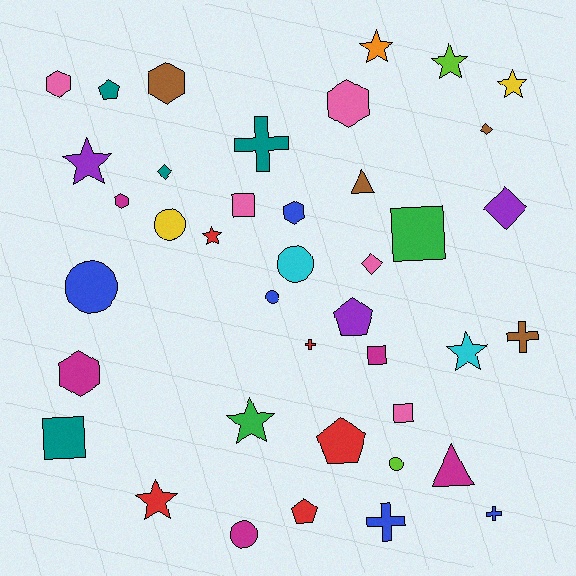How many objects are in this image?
There are 40 objects.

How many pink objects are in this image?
There are 5 pink objects.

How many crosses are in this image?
There are 5 crosses.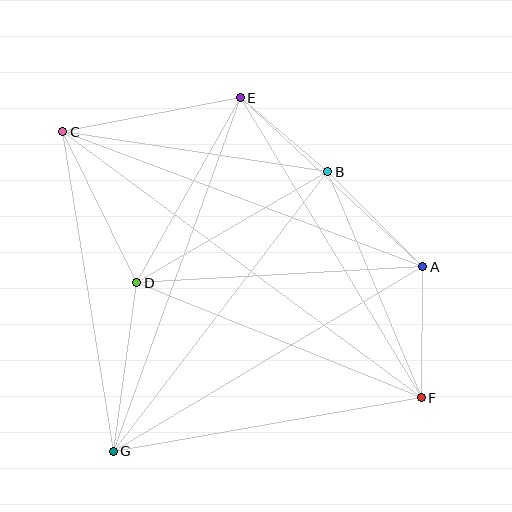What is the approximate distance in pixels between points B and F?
The distance between B and F is approximately 244 pixels.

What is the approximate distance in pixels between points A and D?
The distance between A and D is approximately 286 pixels.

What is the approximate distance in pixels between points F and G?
The distance between F and G is approximately 313 pixels.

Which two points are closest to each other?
Points B and E are closest to each other.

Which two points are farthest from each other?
Points C and F are farthest from each other.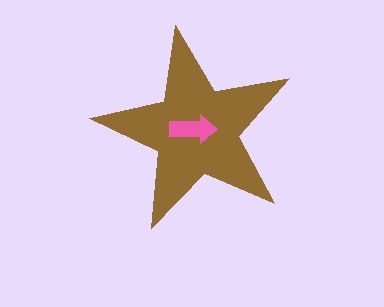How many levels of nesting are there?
2.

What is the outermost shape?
The brown star.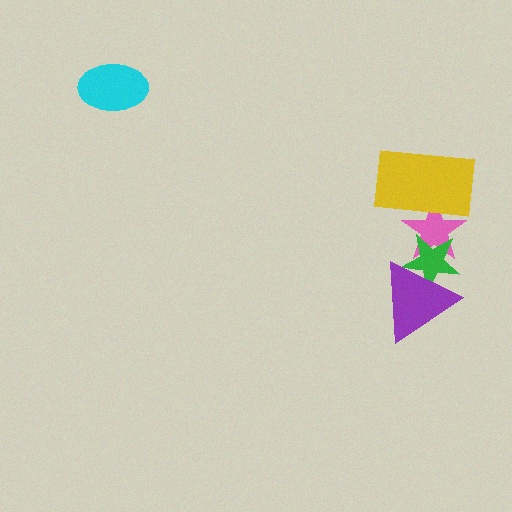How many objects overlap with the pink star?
3 objects overlap with the pink star.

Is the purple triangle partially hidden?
No, no other shape covers it.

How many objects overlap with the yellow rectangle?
1 object overlaps with the yellow rectangle.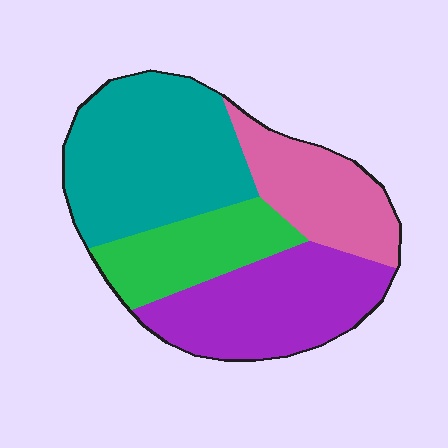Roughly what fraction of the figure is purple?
Purple covers around 30% of the figure.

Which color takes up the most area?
Teal, at roughly 35%.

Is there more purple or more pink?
Purple.